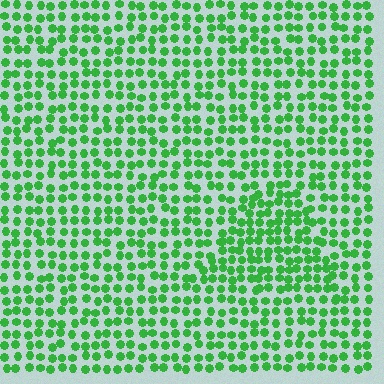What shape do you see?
I see a triangle.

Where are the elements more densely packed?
The elements are more densely packed inside the triangle boundary.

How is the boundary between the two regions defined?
The boundary is defined by a change in element density (approximately 1.4x ratio). All elements are the same color, size, and shape.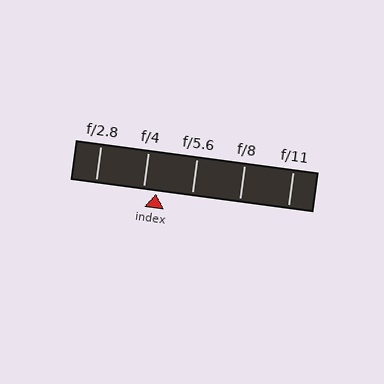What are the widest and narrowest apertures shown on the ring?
The widest aperture shown is f/2.8 and the narrowest is f/11.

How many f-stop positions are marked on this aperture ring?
There are 5 f-stop positions marked.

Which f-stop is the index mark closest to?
The index mark is closest to f/4.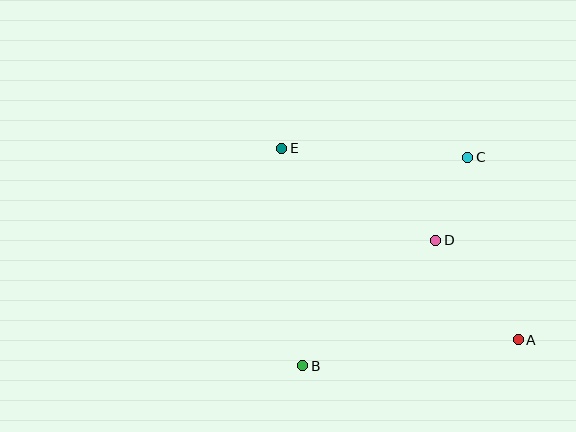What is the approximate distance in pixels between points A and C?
The distance between A and C is approximately 189 pixels.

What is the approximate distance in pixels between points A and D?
The distance between A and D is approximately 129 pixels.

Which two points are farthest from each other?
Points A and E are farthest from each other.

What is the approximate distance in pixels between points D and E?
The distance between D and E is approximately 180 pixels.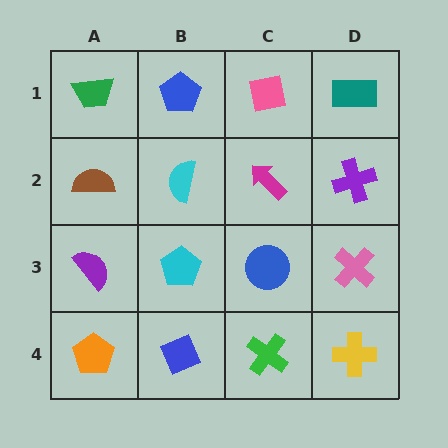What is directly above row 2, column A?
A green trapezoid.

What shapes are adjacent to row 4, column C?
A blue circle (row 3, column C), a blue diamond (row 4, column B), a yellow cross (row 4, column D).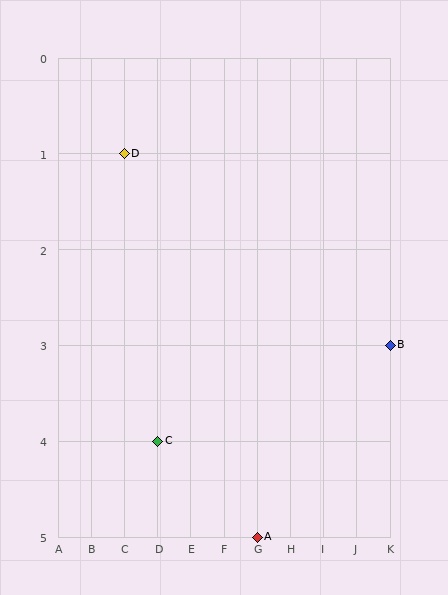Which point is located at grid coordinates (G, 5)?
Point A is at (G, 5).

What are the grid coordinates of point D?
Point D is at grid coordinates (C, 1).